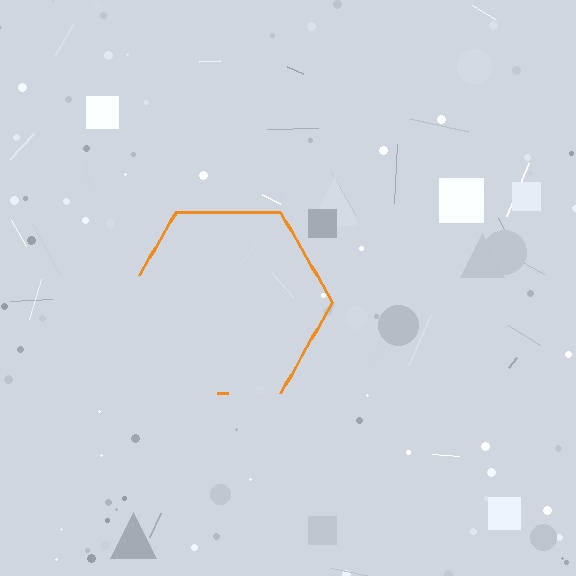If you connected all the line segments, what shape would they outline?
They would outline a hexagon.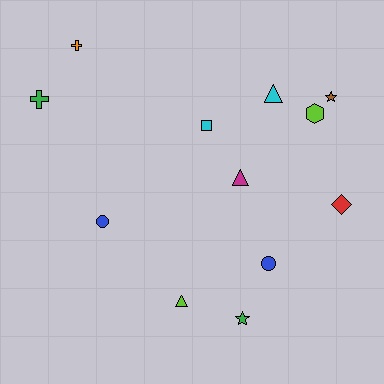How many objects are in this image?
There are 12 objects.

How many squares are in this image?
There is 1 square.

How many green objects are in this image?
There are 2 green objects.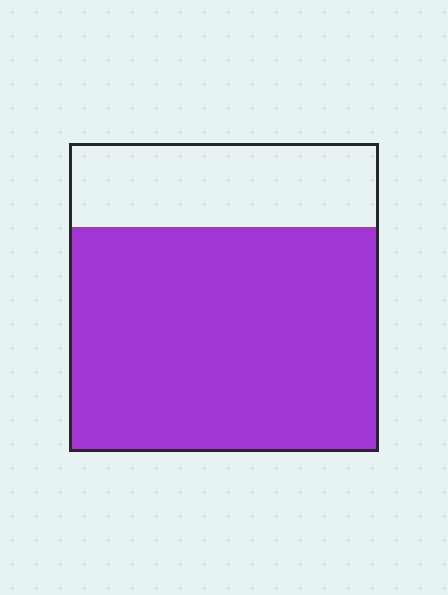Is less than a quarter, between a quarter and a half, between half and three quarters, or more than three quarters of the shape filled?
Between half and three quarters.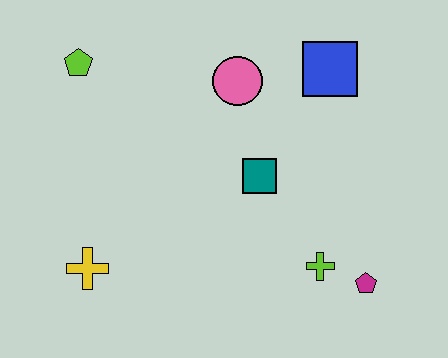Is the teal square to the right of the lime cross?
No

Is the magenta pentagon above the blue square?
No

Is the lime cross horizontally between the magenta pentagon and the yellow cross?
Yes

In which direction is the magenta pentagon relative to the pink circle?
The magenta pentagon is below the pink circle.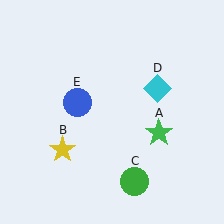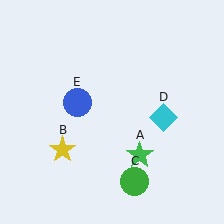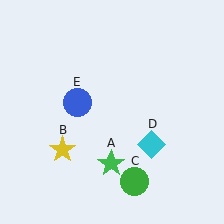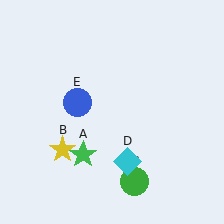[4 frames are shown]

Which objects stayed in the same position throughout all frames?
Yellow star (object B) and green circle (object C) and blue circle (object E) remained stationary.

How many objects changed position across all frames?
2 objects changed position: green star (object A), cyan diamond (object D).